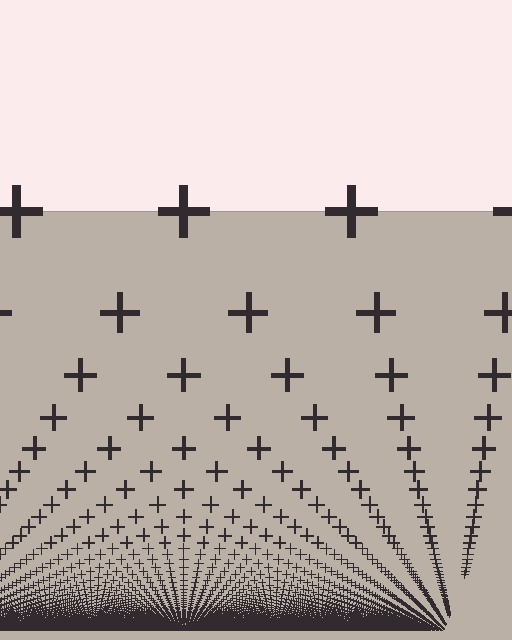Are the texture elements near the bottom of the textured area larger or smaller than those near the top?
Smaller. The gradient is inverted — elements near the bottom are smaller and denser.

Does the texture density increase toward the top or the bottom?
Density increases toward the bottom.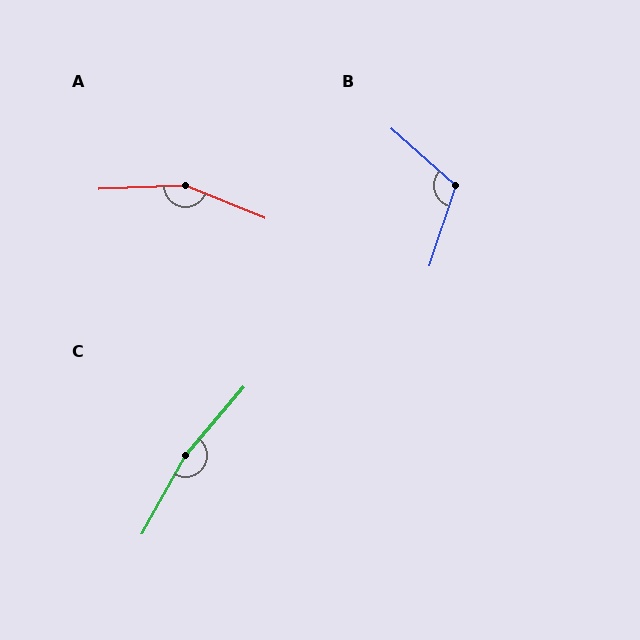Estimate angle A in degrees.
Approximately 155 degrees.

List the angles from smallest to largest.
B (113°), A (155°), C (169°).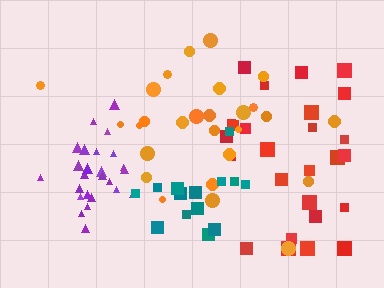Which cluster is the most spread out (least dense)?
Orange.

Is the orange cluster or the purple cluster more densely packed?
Purple.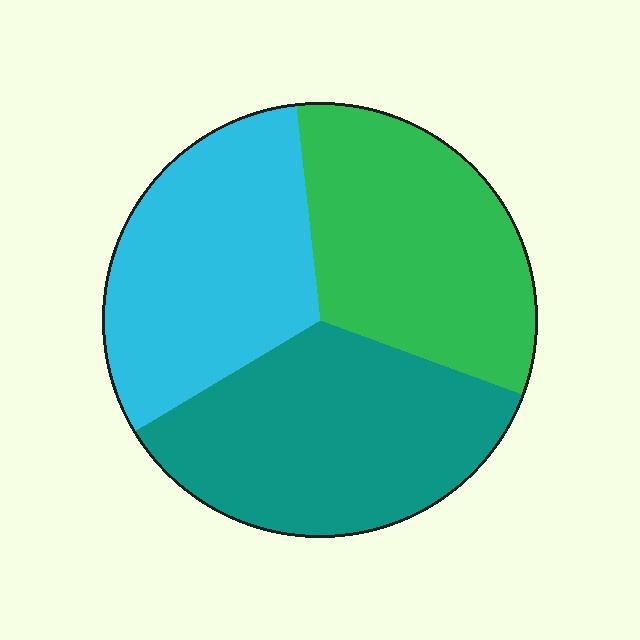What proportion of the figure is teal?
Teal takes up about three eighths (3/8) of the figure.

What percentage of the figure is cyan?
Cyan covers 32% of the figure.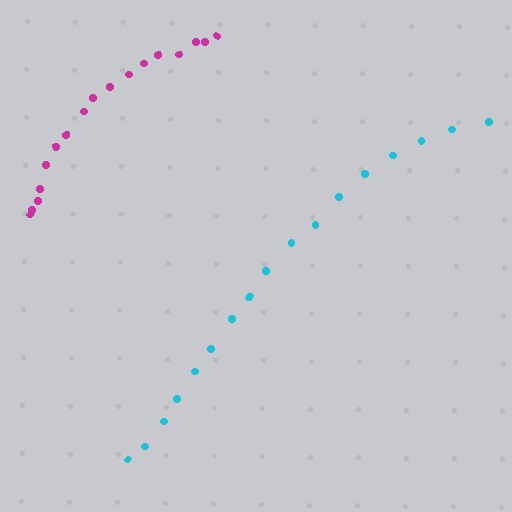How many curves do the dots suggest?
There are 2 distinct paths.